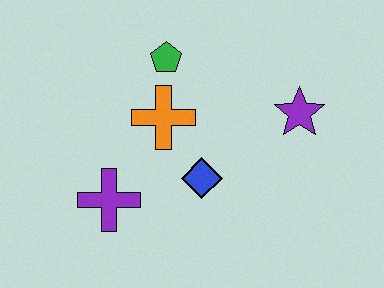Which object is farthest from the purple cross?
The purple star is farthest from the purple cross.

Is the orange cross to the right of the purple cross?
Yes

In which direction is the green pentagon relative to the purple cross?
The green pentagon is above the purple cross.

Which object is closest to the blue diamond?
The orange cross is closest to the blue diamond.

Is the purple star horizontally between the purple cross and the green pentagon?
No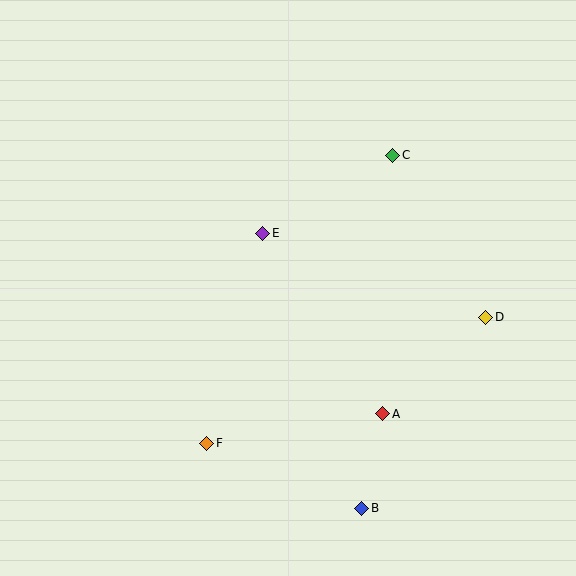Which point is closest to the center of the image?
Point E at (263, 233) is closest to the center.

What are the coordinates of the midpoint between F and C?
The midpoint between F and C is at (300, 299).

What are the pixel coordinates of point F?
Point F is at (207, 443).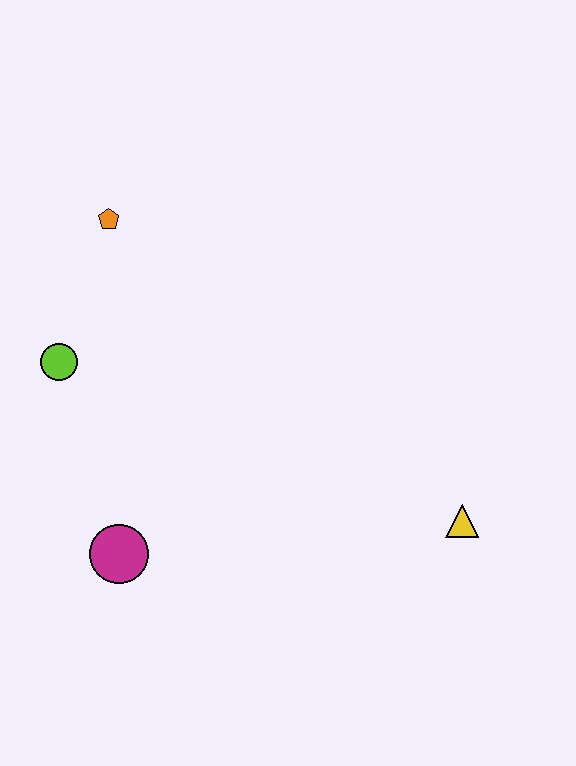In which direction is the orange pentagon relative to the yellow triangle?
The orange pentagon is to the left of the yellow triangle.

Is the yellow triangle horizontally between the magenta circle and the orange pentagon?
No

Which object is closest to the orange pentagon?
The lime circle is closest to the orange pentagon.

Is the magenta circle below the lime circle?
Yes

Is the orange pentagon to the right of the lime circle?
Yes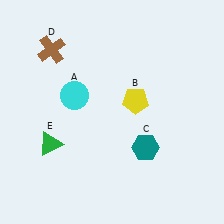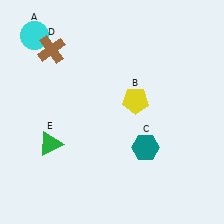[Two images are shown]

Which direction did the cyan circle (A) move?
The cyan circle (A) moved up.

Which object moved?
The cyan circle (A) moved up.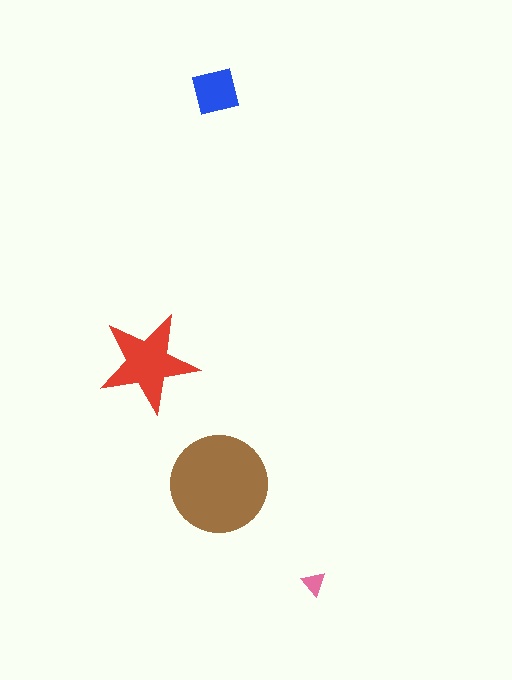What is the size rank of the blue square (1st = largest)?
3rd.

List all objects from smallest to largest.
The pink triangle, the blue square, the red star, the brown circle.